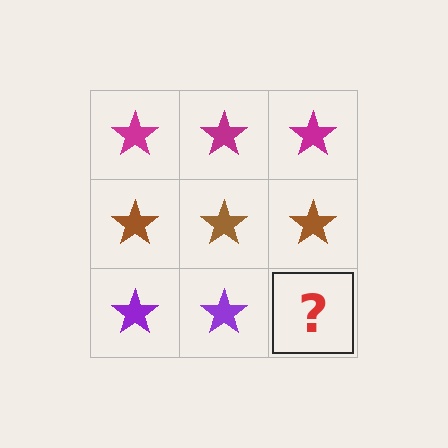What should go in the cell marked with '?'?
The missing cell should contain a purple star.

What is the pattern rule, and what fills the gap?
The rule is that each row has a consistent color. The gap should be filled with a purple star.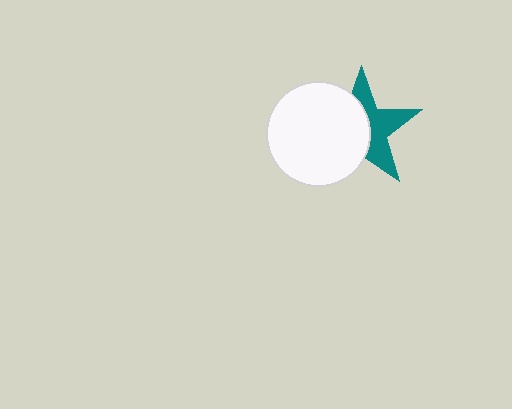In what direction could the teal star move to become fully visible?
The teal star could move right. That would shift it out from behind the white circle entirely.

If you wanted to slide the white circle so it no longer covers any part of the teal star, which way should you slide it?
Slide it left — that is the most direct way to separate the two shapes.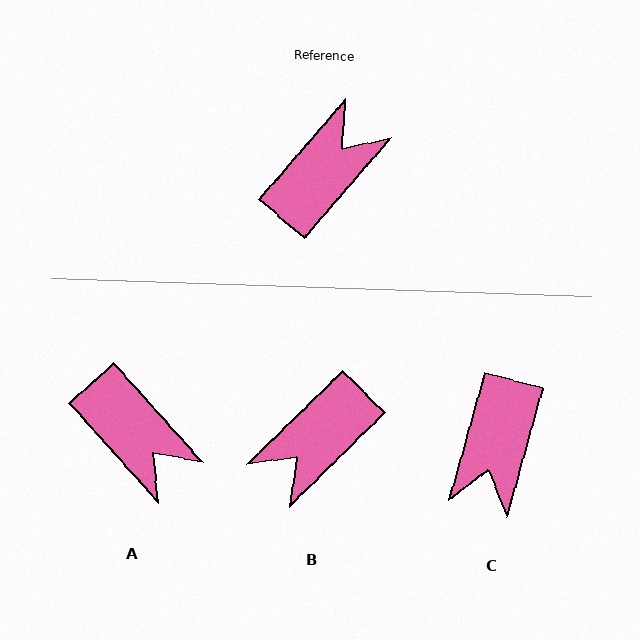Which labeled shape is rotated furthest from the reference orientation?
B, about 175 degrees away.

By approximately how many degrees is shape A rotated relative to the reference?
Approximately 97 degrees clockwise.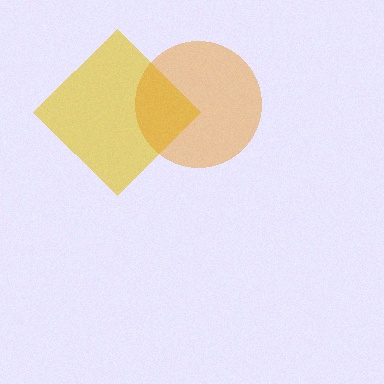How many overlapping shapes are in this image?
There are 2 overlapping shapes in the image.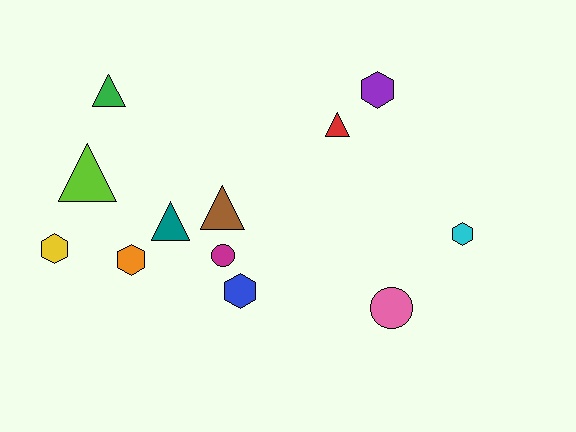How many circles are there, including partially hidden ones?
There are 2 circles.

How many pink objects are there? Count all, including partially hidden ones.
There is 1 pink object.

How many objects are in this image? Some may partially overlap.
There are 12 objects.